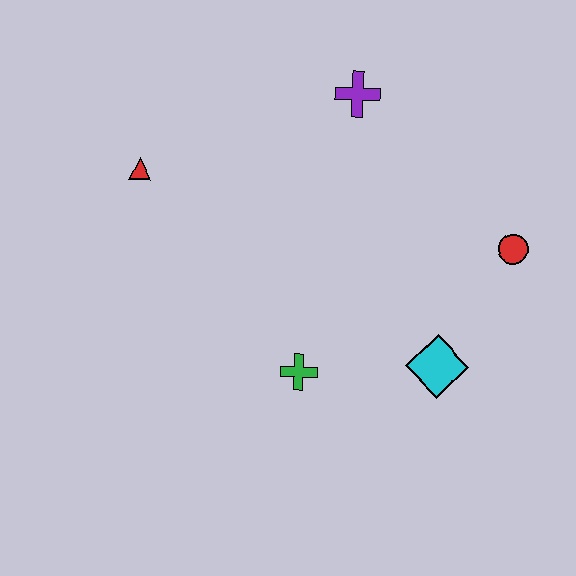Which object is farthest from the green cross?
The purple cross is farthest from the green cross.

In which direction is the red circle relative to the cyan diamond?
The red circle is above the cyan diamond.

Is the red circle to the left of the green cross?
No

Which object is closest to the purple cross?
The red circle is closest to the purple cross.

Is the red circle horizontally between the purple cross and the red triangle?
No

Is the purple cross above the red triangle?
Yes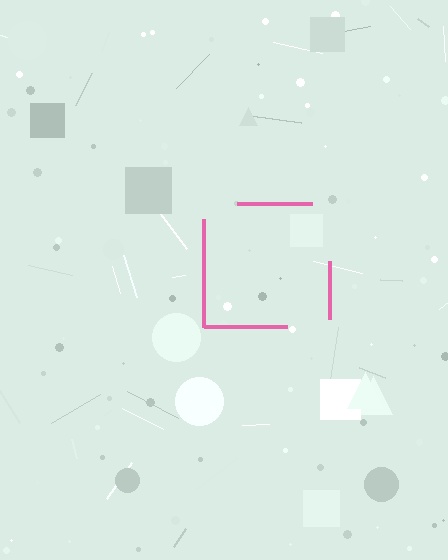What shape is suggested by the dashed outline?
The dashed outline suggests a square.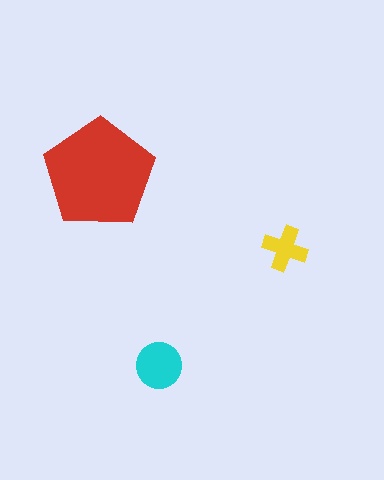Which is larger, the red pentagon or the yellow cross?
The red pentagon.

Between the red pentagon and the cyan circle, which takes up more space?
The red pentagon.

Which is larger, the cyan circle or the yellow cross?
The cyan circle.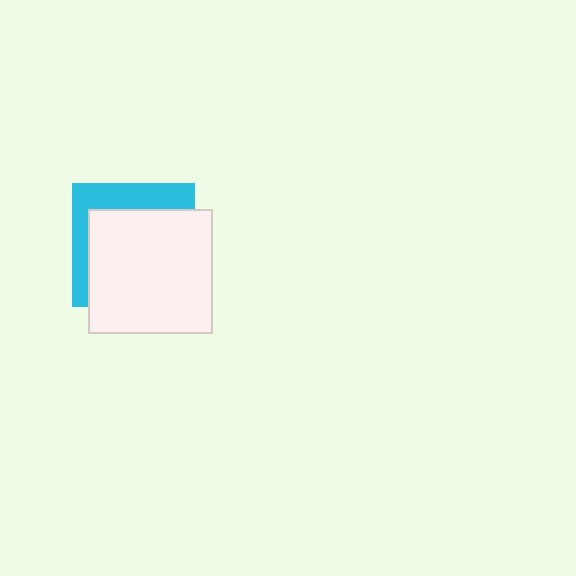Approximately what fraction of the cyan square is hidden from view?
Roughly 69% of the cyan square is hidden behind the white square.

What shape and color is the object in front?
The object in front is a white square.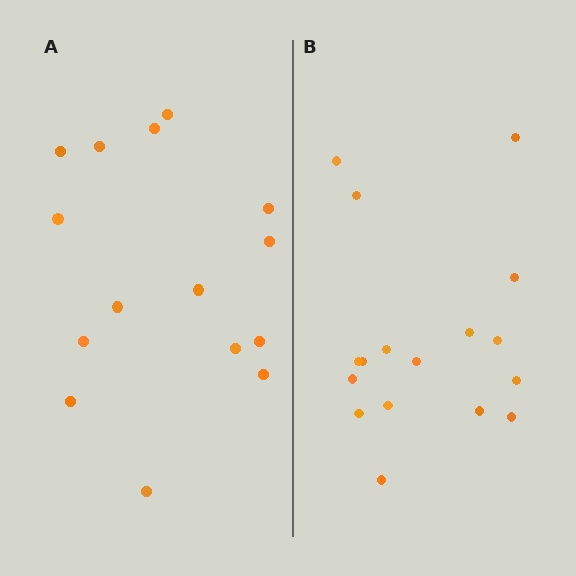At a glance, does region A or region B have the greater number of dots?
Region B (the right region) has more dots.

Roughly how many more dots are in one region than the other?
Region B has just a few more — roughly 2 or 3 more dots than region A.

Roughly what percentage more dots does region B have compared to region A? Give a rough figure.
About 15% more.